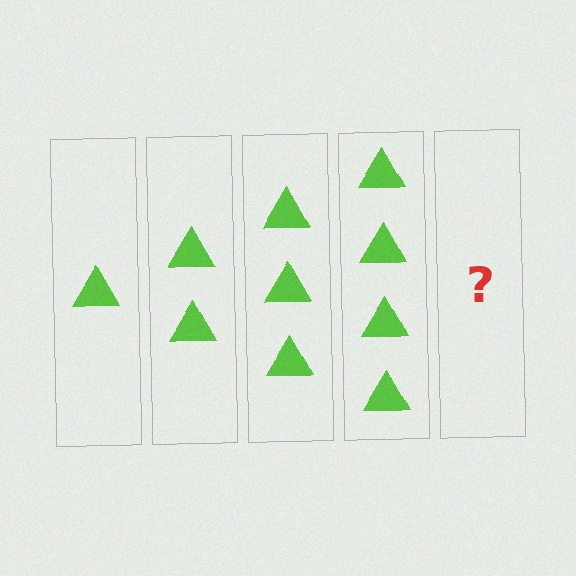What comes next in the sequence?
The next element should be 5 triangles.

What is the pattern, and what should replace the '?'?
The pattern is that each step adds one more triangle. The '?' should be 5 triangles.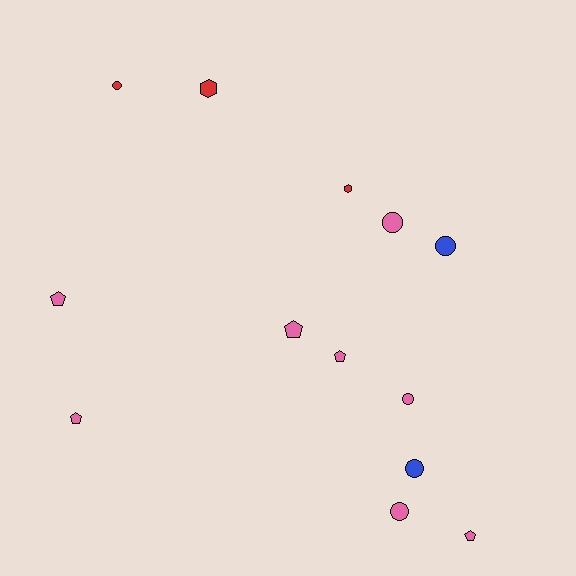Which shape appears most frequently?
Circle, with 6 objects.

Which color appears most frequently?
Pink, with 8 objects.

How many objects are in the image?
There are 13 objects.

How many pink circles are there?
There are 3 pink circles.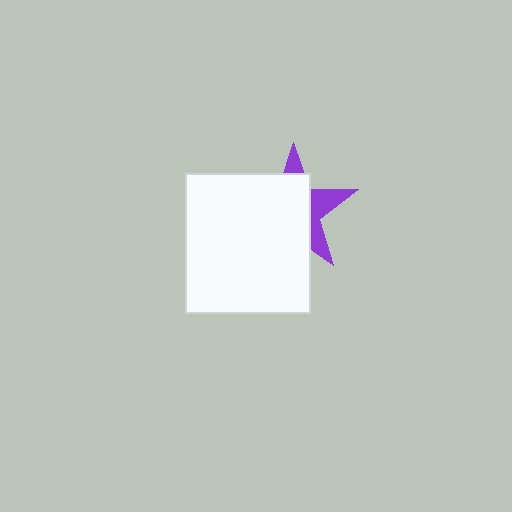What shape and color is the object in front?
The object in front is a white rectangle.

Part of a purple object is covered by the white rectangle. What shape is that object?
It is a star.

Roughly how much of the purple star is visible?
A small part of it is visible (roughly 32%).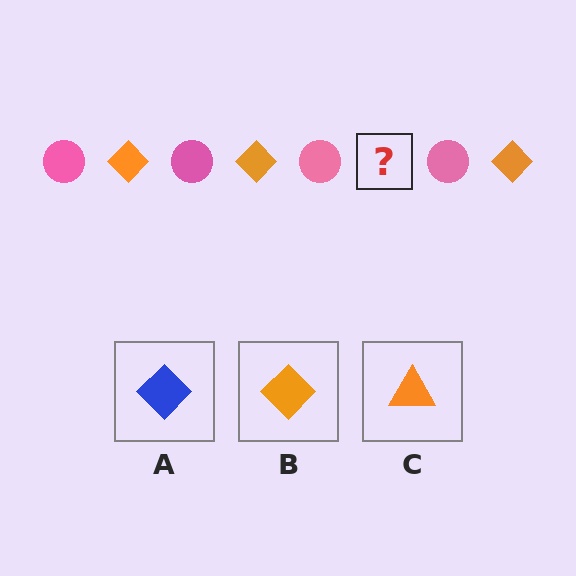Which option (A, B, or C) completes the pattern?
B.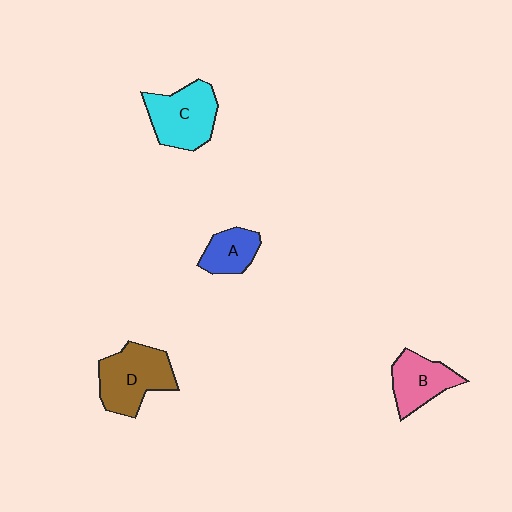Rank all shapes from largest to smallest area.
From largest to smallest: D (brown), C (cyan), B (pink), A (blue).